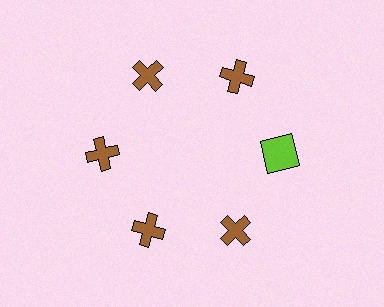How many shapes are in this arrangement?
There are 6 shapes arranged in a ring pattern.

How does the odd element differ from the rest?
It differs in both color (lime instead of brown) and shape (square instead of cross).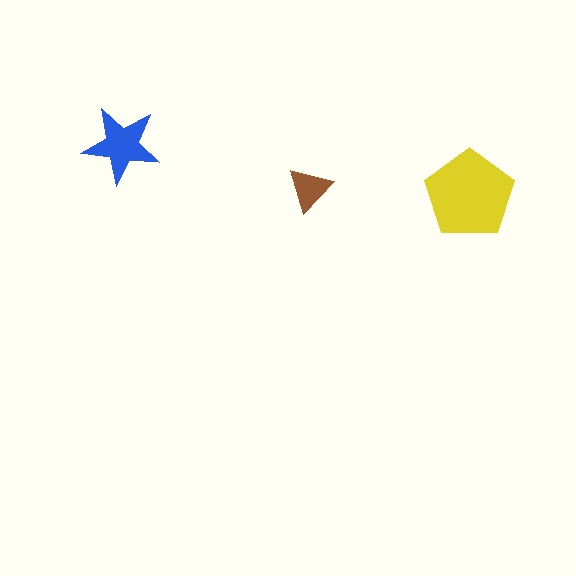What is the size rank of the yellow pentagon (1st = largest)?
1st.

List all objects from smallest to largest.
The brown triangle, the blue star, the yellow pentagon.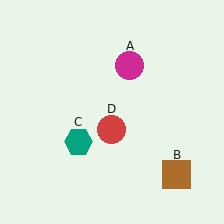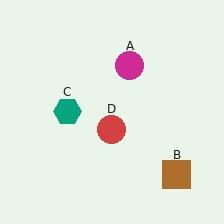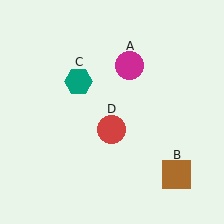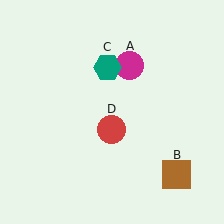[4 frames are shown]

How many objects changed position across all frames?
1 object changed position: teal hexagon (object C).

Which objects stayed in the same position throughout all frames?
Magenta circle (object A) and brown square (object B) and red circle (object D) remained stationary.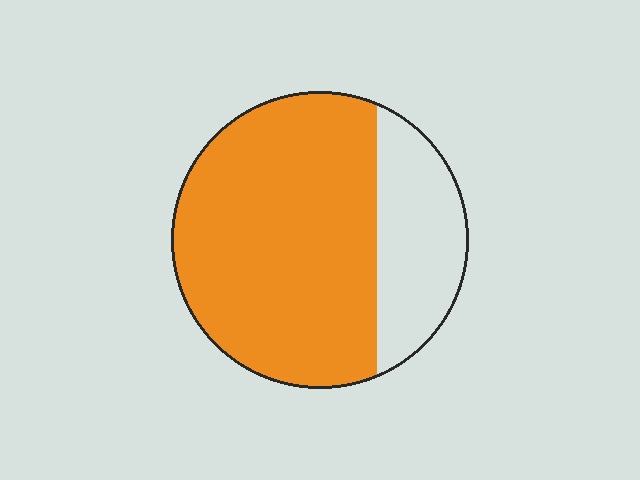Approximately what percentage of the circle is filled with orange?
Approximately 75%.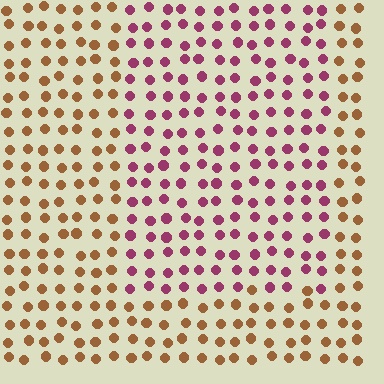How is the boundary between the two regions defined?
The boundary is defined purely by a slight shift in hue (about 59 degrees). Spacing, size, and orientation are identical on both sides.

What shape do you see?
I see a rectangle.